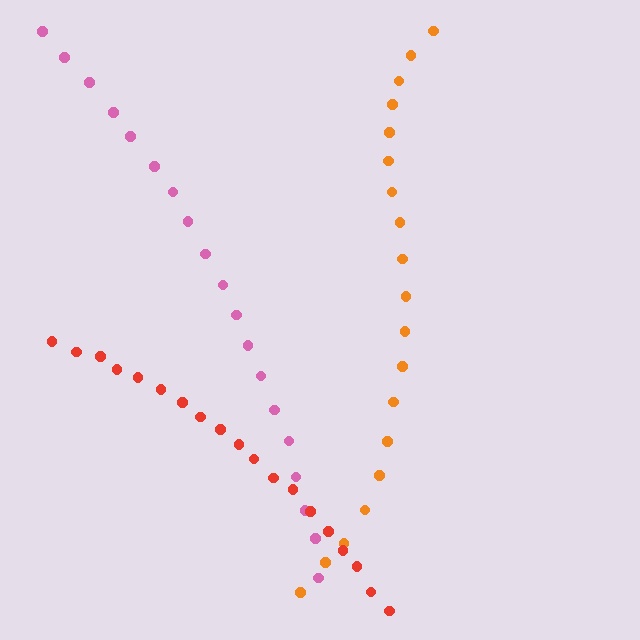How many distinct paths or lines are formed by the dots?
There are 3 distinct paths.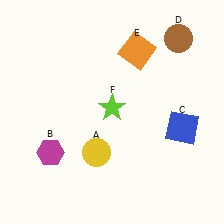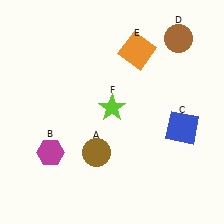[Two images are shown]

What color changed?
The circle (A) changed from yellow in Image 1 to brown in Image 2.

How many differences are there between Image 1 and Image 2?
There is 1 difference between the two images.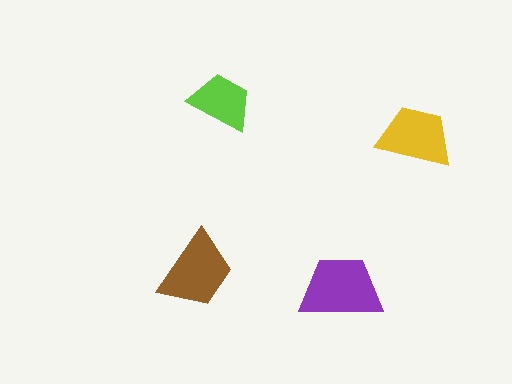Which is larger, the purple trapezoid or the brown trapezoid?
The purple one.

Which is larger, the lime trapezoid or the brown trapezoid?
The brown one.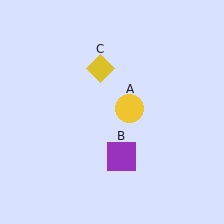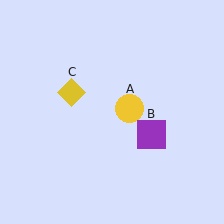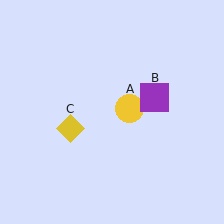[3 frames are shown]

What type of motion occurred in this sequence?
The purple square (object B), yellow diamond (object C) rotated counterclockwise around the center of the scene.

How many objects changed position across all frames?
2 objects changed position: purple square (object B), yellow diamond (object C).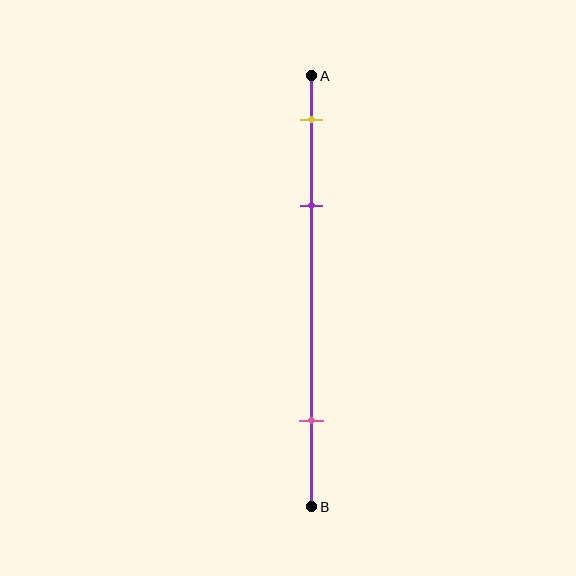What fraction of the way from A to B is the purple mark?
The purple mark is approximately 30% (0.3) of the way from A to B.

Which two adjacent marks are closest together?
The yellow and purple marks are the closest adjacent pair.